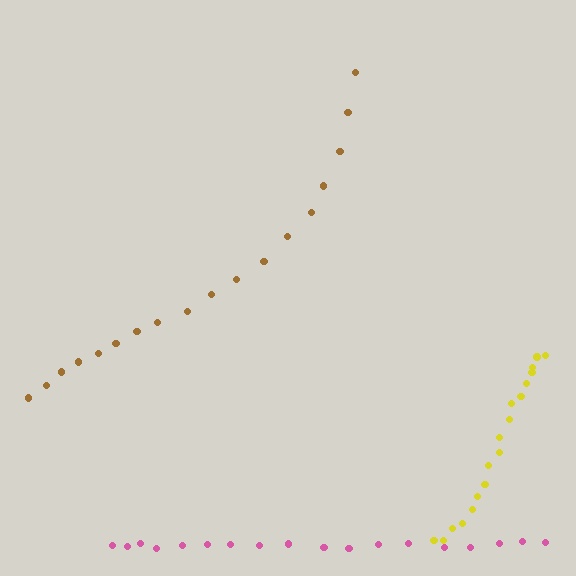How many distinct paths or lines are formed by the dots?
There are 3 distinct paths.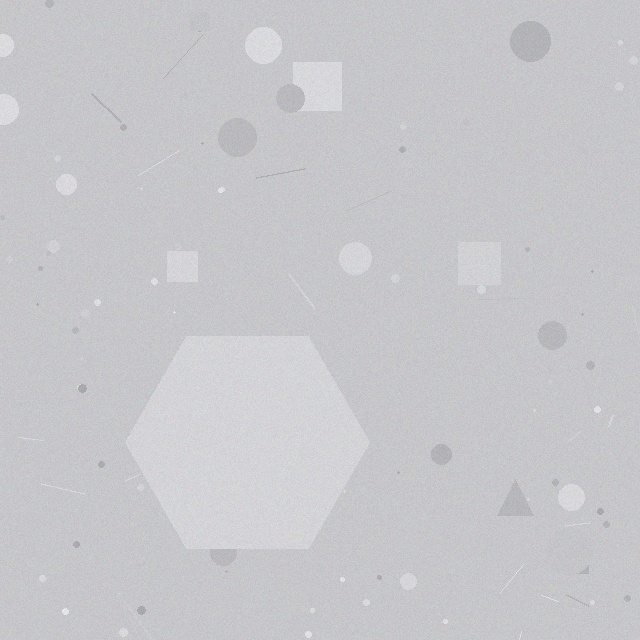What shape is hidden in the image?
A hexagon is hidden in the image.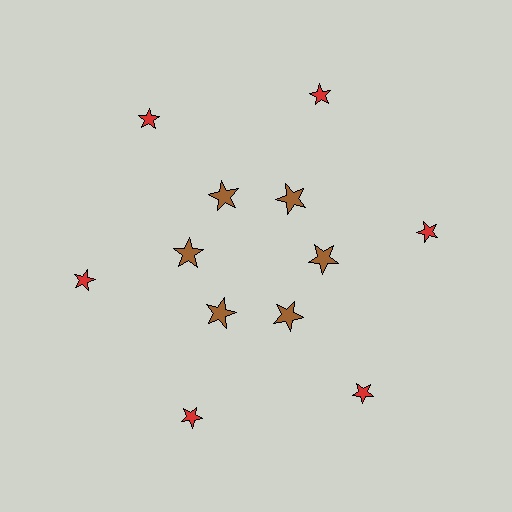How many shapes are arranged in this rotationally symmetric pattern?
There are 12 shapes, arranged in 6 groups of 2.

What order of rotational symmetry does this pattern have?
This pattern has 6-fold rotational symmetry.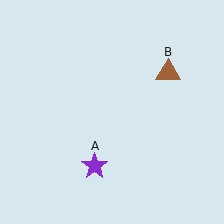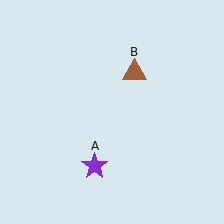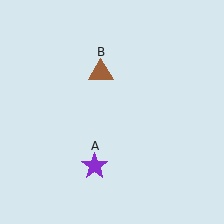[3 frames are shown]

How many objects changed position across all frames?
1 object changed position: brown triangle (object B).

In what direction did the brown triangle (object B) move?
The brown triangle (object B) moved left.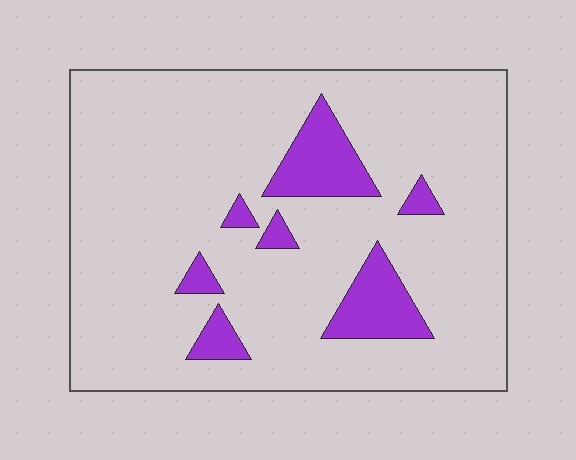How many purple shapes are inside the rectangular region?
7.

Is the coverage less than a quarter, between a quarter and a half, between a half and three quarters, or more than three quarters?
Less than a quarter.